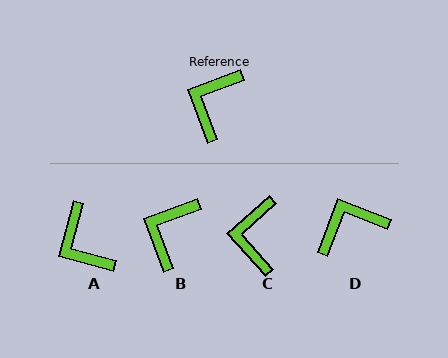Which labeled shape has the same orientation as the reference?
B.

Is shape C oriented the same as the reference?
No, it is off by about 22 degrees.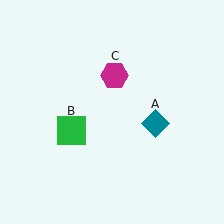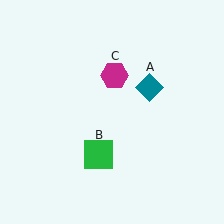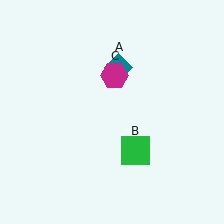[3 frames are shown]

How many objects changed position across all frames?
2 objects changed position: teal diamond (object A), green square (object B).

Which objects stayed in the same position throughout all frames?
Magenta hexagon (object C) remained stationary.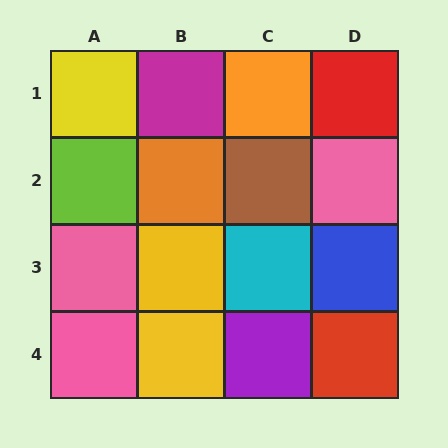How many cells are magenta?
1 cell is magenta.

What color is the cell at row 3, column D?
Blue.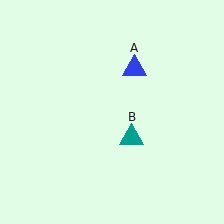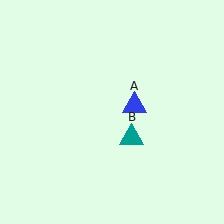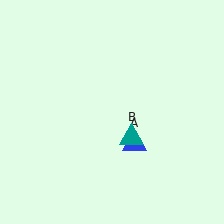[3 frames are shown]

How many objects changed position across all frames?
1 object changed position: blue triangle (object A).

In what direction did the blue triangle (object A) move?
The blue triangle (object A) moved down.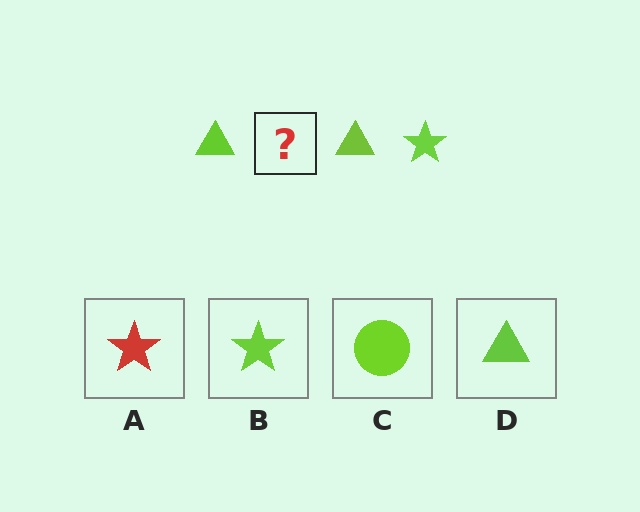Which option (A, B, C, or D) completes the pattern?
B.